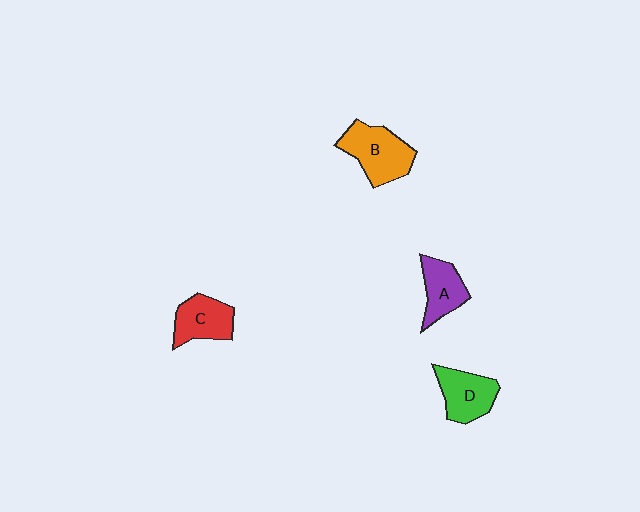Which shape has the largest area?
Shape B (orange).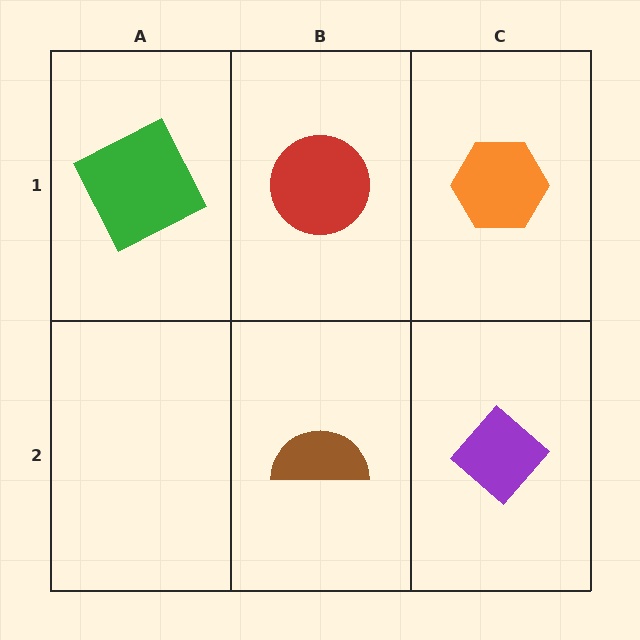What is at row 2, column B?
A brown semicircle.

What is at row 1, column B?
A red circle.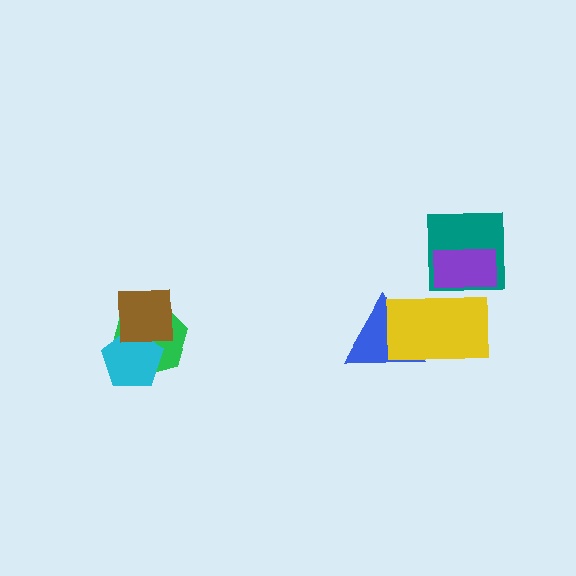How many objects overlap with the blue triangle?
1 object overlaps with the blue triangle.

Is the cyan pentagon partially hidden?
Yes, it is partially covered by another shape.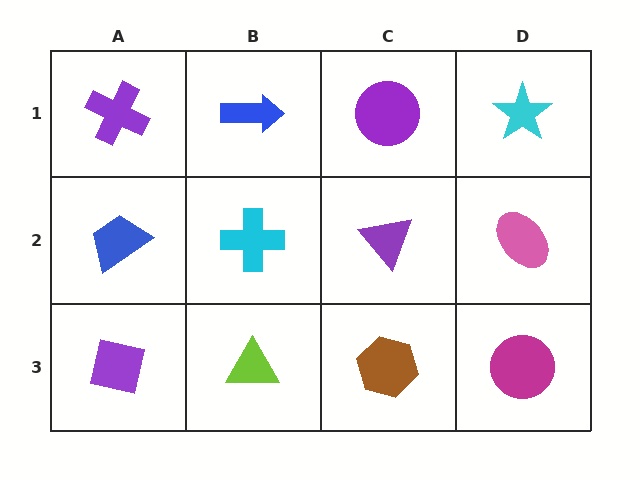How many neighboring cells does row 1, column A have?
2.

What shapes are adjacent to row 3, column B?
A cyan cross (row 2, column B), a purple square (row 3, column A), a brown hexagon (row 3, column C).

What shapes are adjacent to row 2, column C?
A purple circle (row 1, column C), a brown hexagon (row 3, column C), a cyan cross (row 2, column B), a pink ellipse (row 2, column D).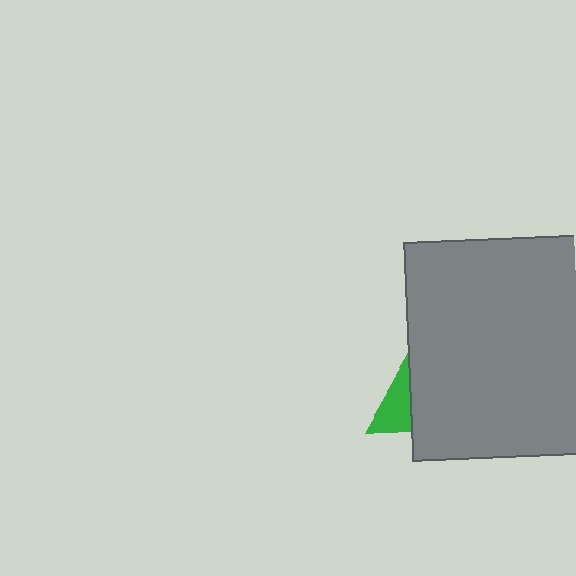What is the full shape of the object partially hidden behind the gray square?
The partially hidden object is a green triangle.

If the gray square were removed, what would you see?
You would see the complete green triangle.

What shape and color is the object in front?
The object in front is a gray square.